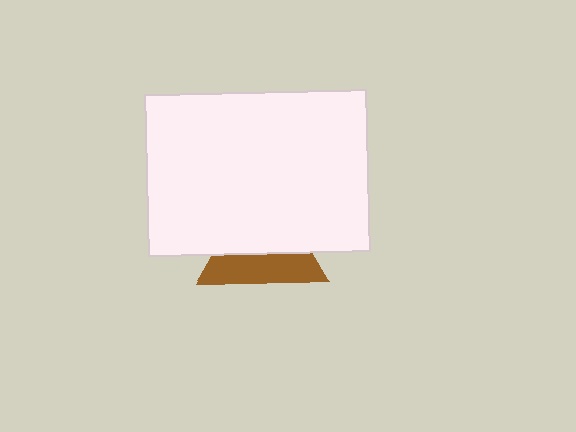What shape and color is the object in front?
The object in front is a white rectangle.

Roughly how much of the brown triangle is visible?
A small part of it is visible (roughly 45%).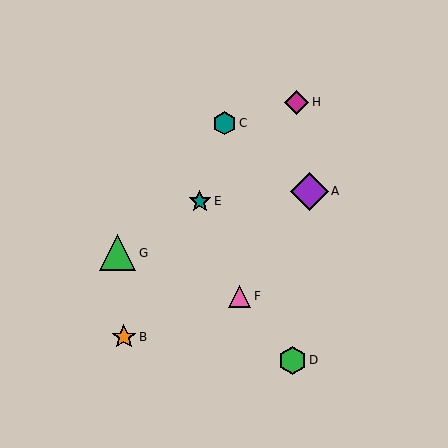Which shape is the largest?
The purple diamond (labeled A) is the largest.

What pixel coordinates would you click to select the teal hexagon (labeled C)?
Click at (225, 123) to select the teal hexagon C.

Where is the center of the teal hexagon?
The center of the teal hexagon is at (225, 123).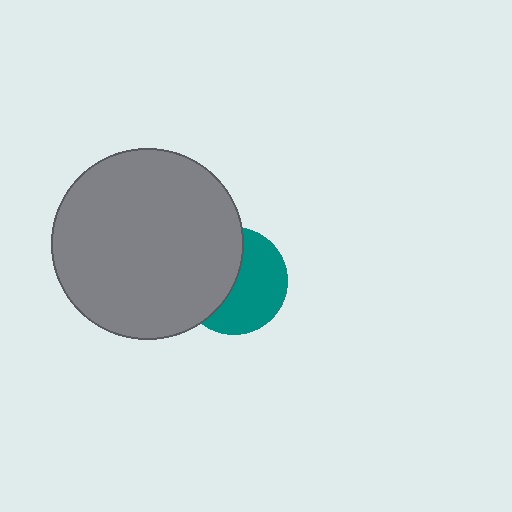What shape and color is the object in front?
The object in front is a gray circle.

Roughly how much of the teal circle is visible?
About half of it is visible (roughly 53%).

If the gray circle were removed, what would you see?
You would see the complete teal circle.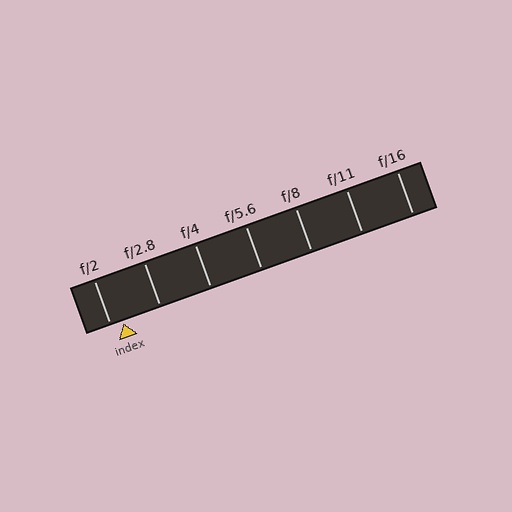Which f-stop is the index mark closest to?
The index mark is closest to f/2.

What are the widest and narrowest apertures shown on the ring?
The widest aperture shown is f/2 and the narrowest is f/16.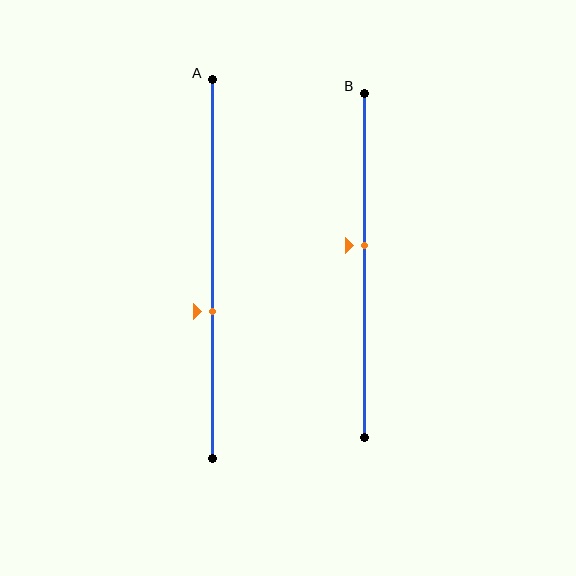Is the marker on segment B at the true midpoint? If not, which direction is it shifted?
No, the marker on segment B is shifted upward by about 6% of the segment length.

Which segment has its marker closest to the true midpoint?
Segment B has its marker closest to the true midpoint.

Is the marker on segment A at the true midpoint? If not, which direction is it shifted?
No, the marker on segment A is shifted downward by about 11% of the segment length.